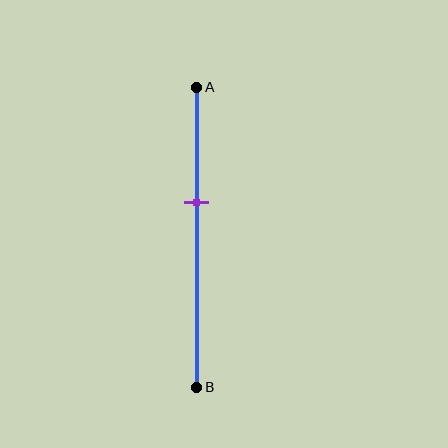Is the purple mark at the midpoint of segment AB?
No, the mark is at about 40% from A, not at the 50% midpoint.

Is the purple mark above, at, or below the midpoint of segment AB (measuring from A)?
The purple mark is above the midpoint of segment AB.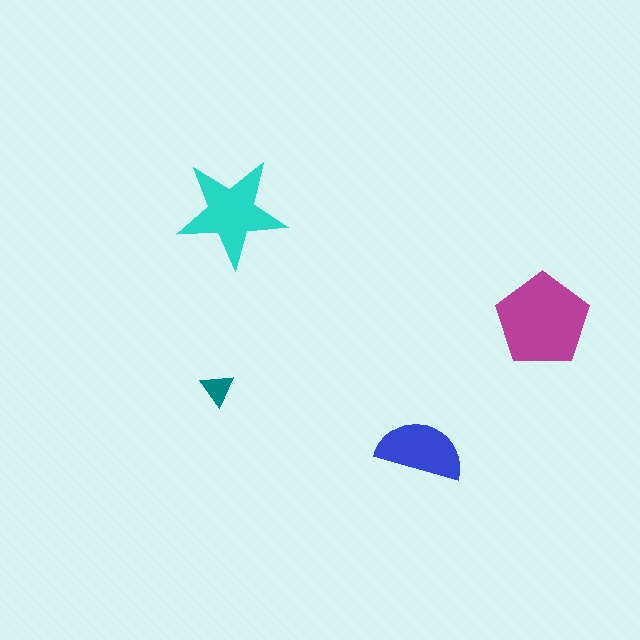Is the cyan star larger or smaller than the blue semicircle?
Larger.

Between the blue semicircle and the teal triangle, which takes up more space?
The blue semicircle.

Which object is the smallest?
The teal triangle.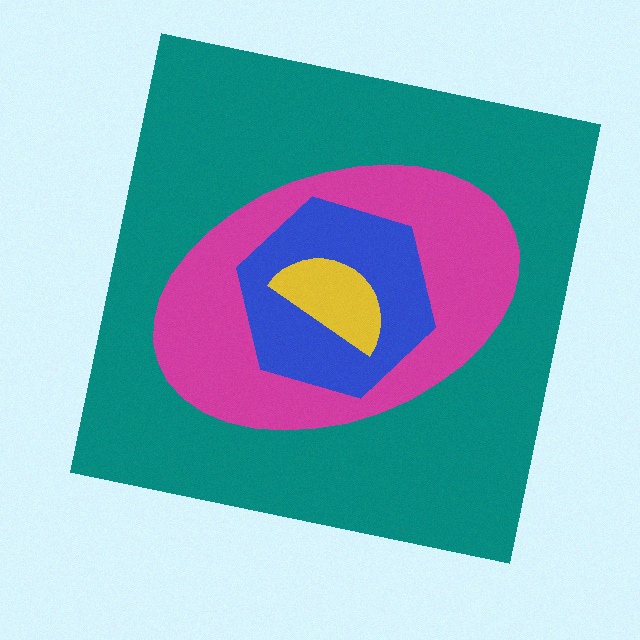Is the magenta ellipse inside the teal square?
Yes.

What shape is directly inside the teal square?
The magenta ellipse.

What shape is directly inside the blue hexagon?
The yellow semicircle.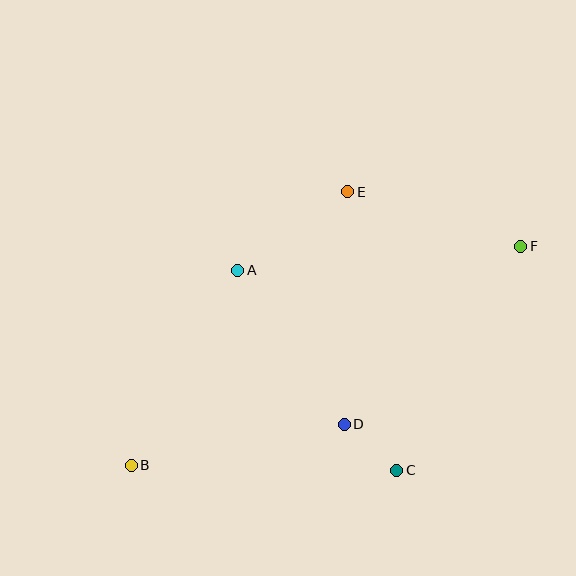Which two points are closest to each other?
Points C and D are closest to each other.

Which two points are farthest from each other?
Points B and F are farthest from each other.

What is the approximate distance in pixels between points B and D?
The distance between B and D is approximately 217 pixels.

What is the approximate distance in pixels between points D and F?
The distance between D and F is approximately 250 pixels.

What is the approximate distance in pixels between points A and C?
The distance between A and C is approximately 255 pixels.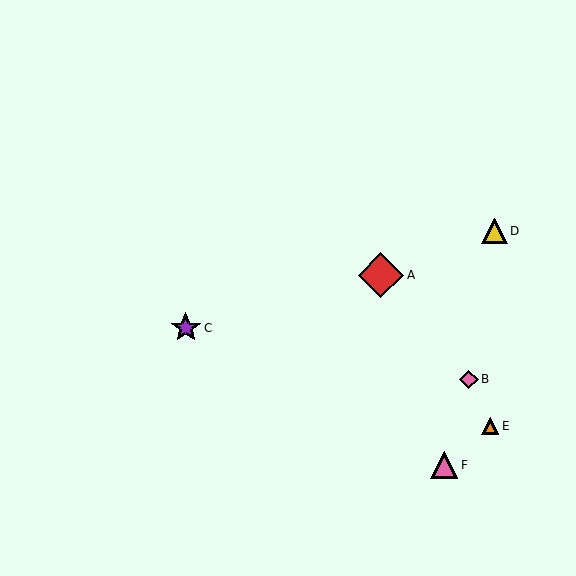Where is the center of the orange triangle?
The center of the orange triangle is at (490, 426).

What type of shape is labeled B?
Shape B is a pink diamond.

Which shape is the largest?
The red diamond (labeled A) is the largest.